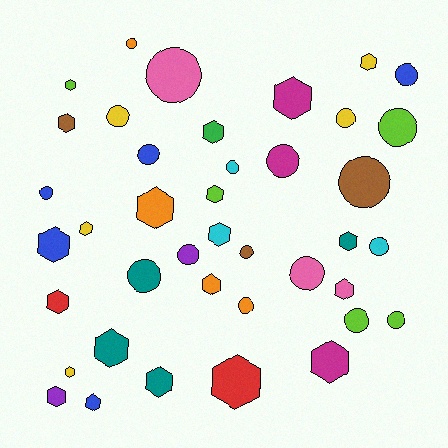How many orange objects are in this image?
There are 4 orange objects.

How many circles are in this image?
There are 19 circles.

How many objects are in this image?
There are 40 objects.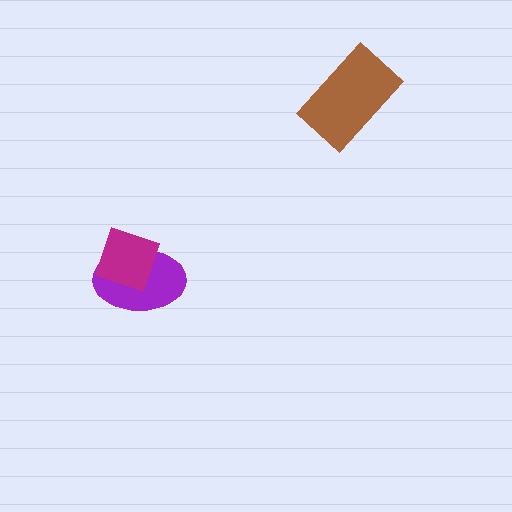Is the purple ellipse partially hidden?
Yes, it is partially covered by another shape.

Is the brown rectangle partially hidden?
No, no other shape covers it.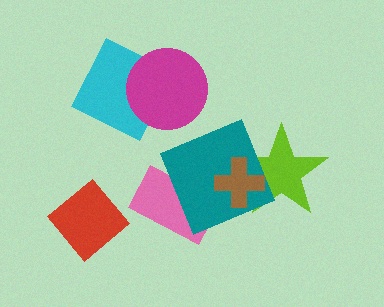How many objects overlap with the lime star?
2 objects overlap with the lime star.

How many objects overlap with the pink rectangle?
1 object overlaps with the pink rectangle.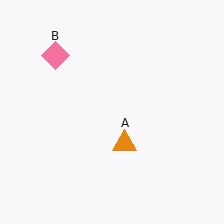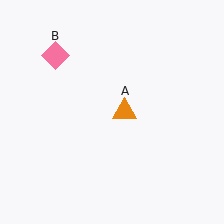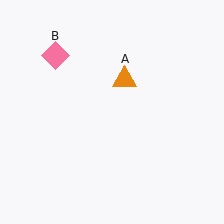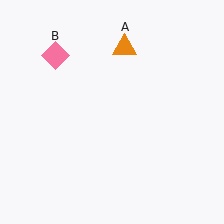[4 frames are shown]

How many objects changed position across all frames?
1 object changed position: orange triangle (object A).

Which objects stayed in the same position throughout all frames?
Pink diamond (object B) remained stationary.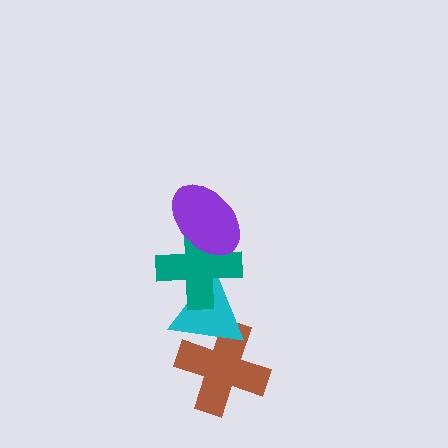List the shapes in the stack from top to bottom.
From top to bottom: the purple ellipse, the teal cross, the cyan triangle, the brown cross.